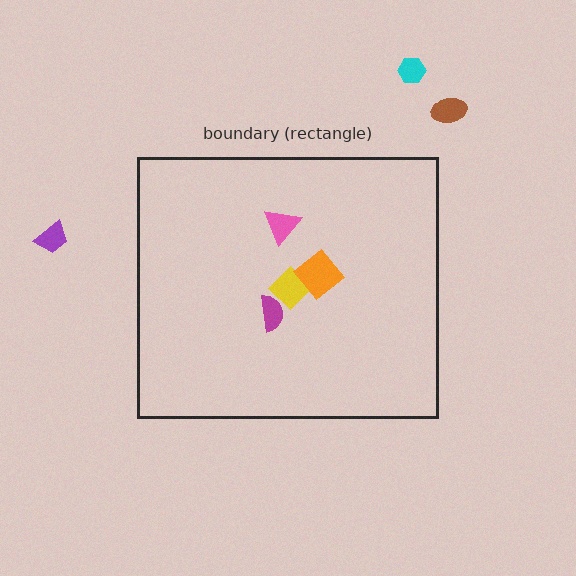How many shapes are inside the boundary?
4 inside, 3 outside.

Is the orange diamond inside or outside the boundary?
Inside.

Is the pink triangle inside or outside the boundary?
Inside.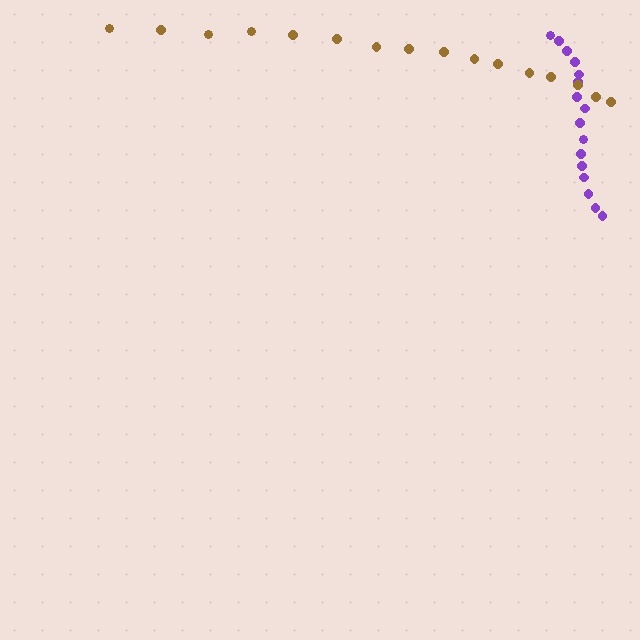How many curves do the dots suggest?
There are 2 distinct paths.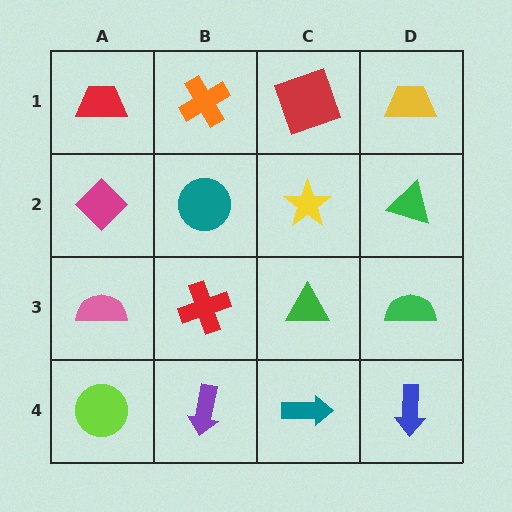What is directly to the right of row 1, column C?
A yellow trapezoid.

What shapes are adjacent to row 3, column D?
A green triangle (row 2, column D), a blue arrow (row 4, column D), a green triangle (row 3, column C).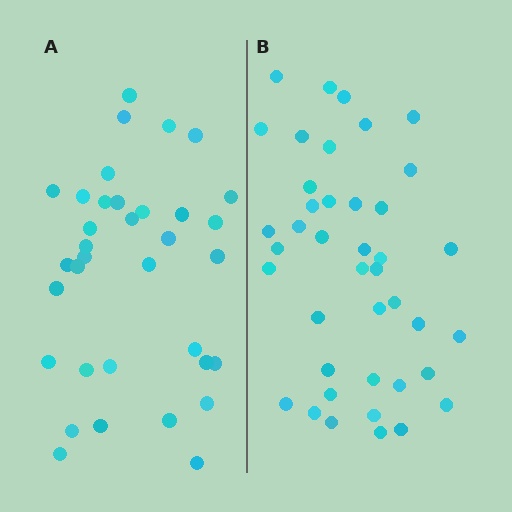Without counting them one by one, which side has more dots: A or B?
Region B (the right region) has more dots.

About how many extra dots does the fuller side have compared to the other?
Region B has about 6 more dots than region A.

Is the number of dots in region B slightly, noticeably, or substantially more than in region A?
Region B has only slightly more — the two regions are fairly close. The ratio is roughly 1.2 to 1.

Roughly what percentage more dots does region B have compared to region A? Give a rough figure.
About 15% more.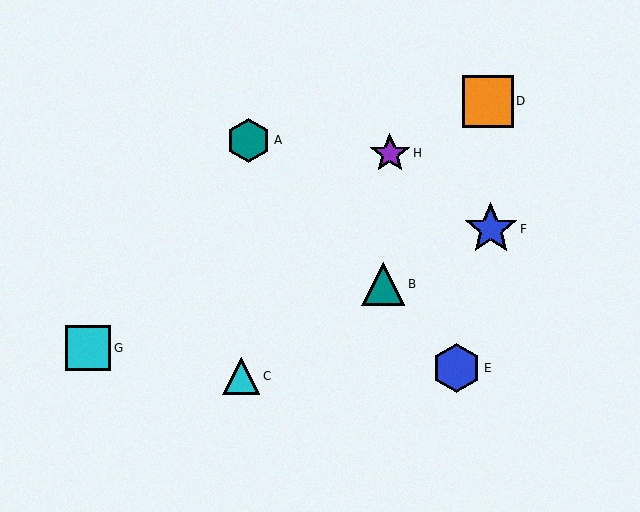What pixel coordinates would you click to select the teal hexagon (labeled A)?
Click at (249, 140) to select the teal hexagon A.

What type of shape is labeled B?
Shape B is a teal triangle.